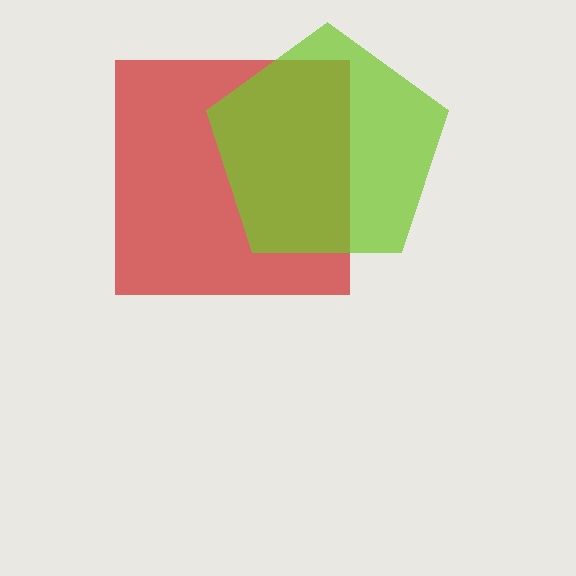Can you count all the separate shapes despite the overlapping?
Yes, there are 2 separate shapes.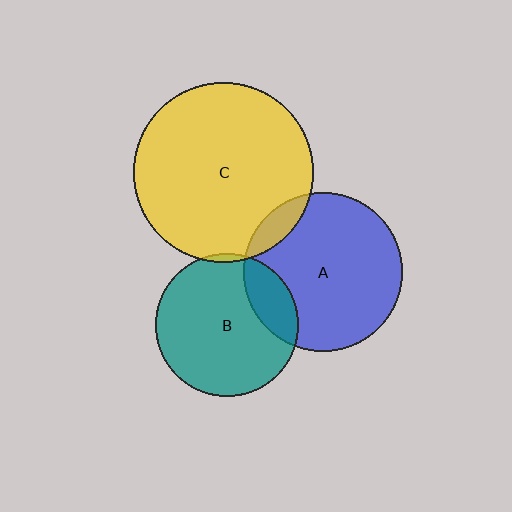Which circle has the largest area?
Circle C (yellow).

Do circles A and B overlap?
Yes.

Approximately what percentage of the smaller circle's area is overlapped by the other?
Approximately 20%.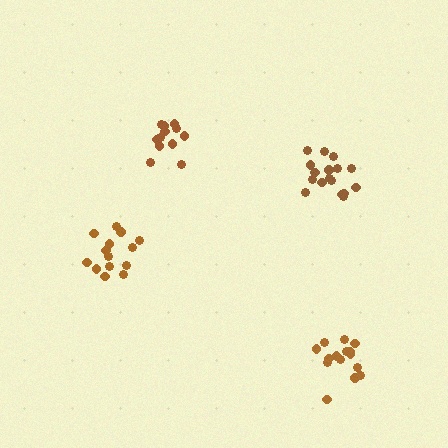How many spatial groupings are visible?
There are 4 spatial groupings.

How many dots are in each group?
Group 1: 14 dots, Group 2: 15 dots, Group 3: 12 dots, Group 4: 17 dots (58 total).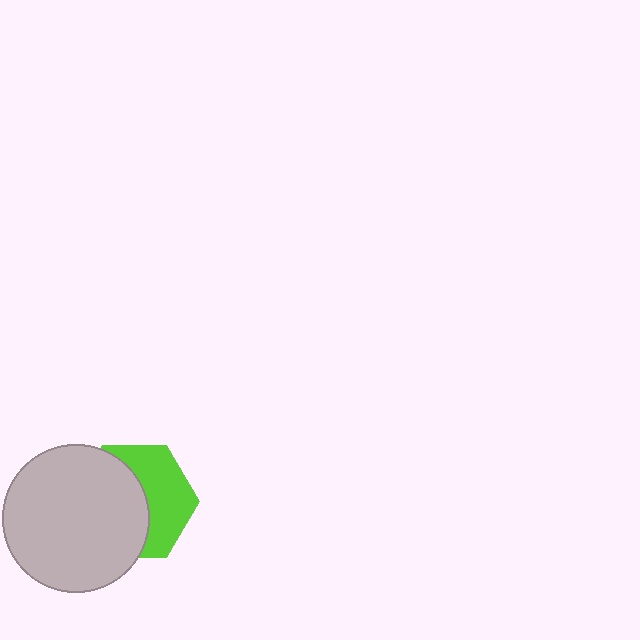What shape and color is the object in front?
The object in front is a light gray circle.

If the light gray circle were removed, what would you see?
You would see the complete lime hexagon.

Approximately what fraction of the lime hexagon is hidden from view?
Roughly 55% of the lime hexagon is hidden behind the light gray circle.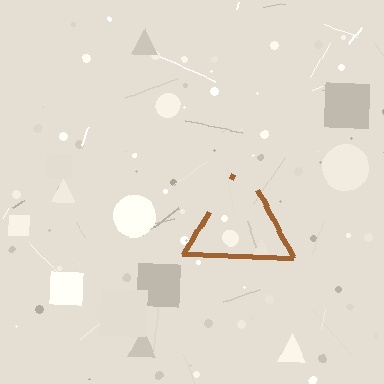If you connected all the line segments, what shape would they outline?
They would outline a triangle.